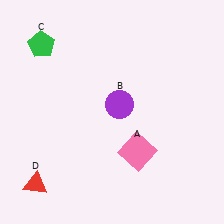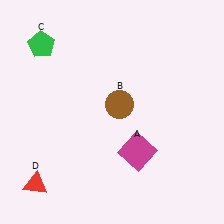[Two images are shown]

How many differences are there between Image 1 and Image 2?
There are 2 differences between the two images.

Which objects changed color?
A changed from pink to magenta. B changed from purple to brown.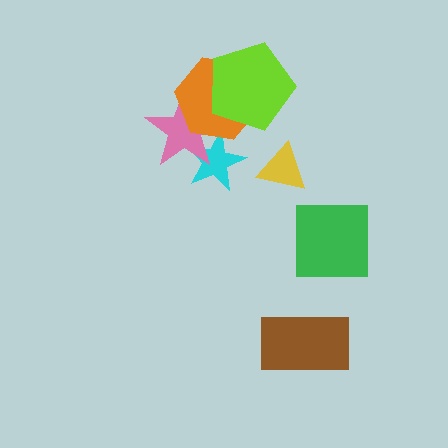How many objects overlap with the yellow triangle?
0 objects overlap with the yellow triangle.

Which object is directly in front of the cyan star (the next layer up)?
The pink star is directly in front of the cyan star.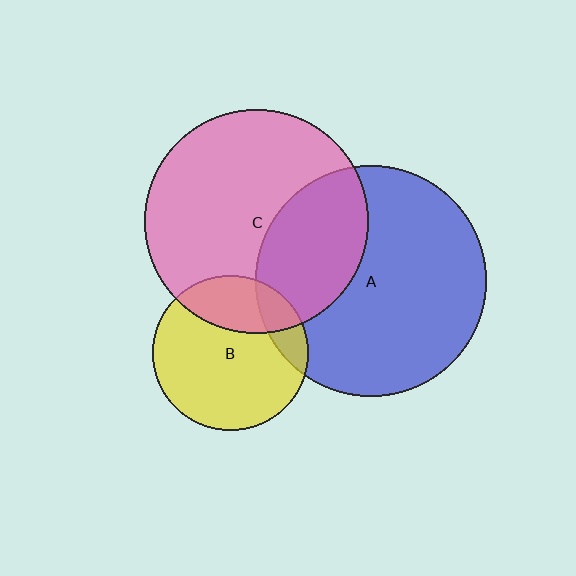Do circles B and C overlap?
Yes.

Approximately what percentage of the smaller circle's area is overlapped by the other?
Approximately 25%.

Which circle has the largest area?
Circle A (blue).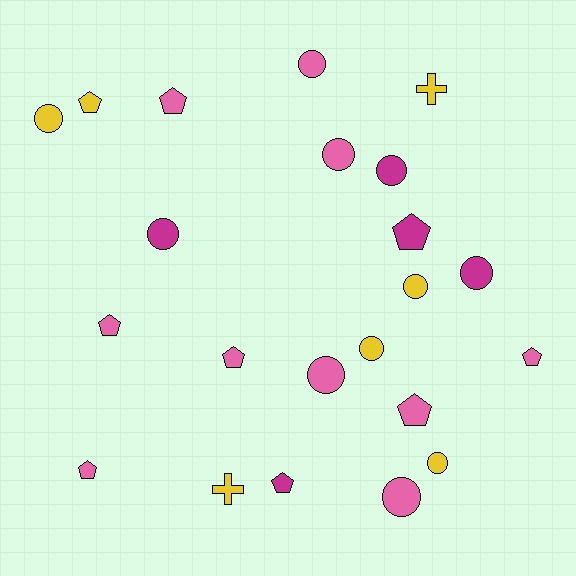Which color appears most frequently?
Pink, with 10 objects.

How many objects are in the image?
There are 22 objects.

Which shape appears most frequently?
Circle, with 11 objects.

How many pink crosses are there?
There are no pink crosses.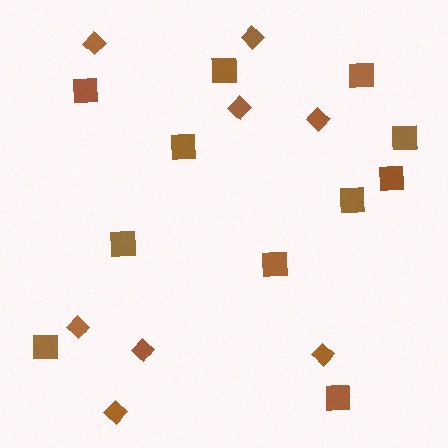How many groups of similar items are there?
There are 2 groups: one group of diamonds (8) and one group of squares (11).